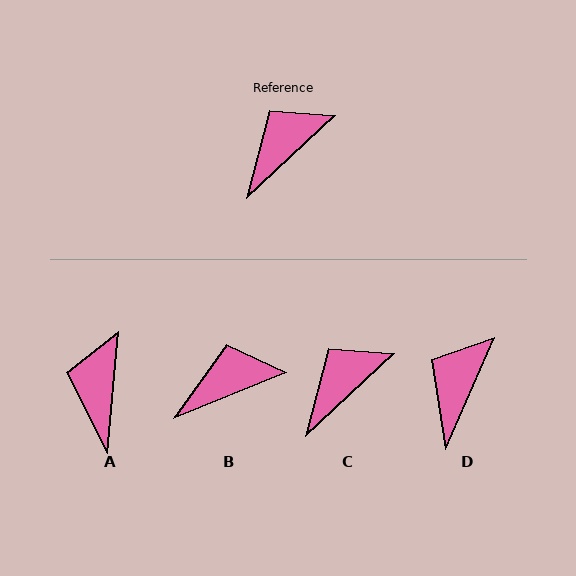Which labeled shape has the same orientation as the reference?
C.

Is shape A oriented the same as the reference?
No, it is off by about 42 degrees.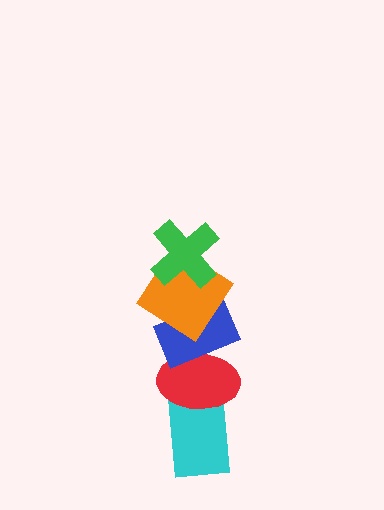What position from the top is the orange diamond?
The orange diamond is 2nd from the top.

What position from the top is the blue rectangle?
The blue rectangle is 3rd from the top.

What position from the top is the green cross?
The green cross is 1st from the top.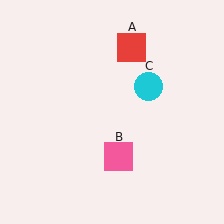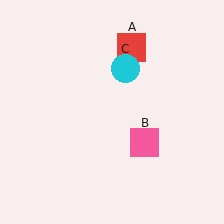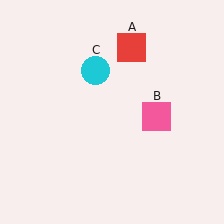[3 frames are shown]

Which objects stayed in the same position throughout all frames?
Red square (object A) remained stationary.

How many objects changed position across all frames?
2 objects changed position: pink square (object B), cyan circle (object C).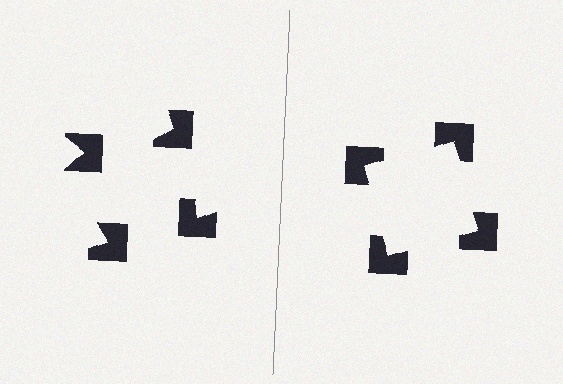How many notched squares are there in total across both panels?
8 — 4 on each side.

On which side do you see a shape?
An illusory square appears on the right side. On the left side the wedge cuts are rotated, so no coherent shape forms.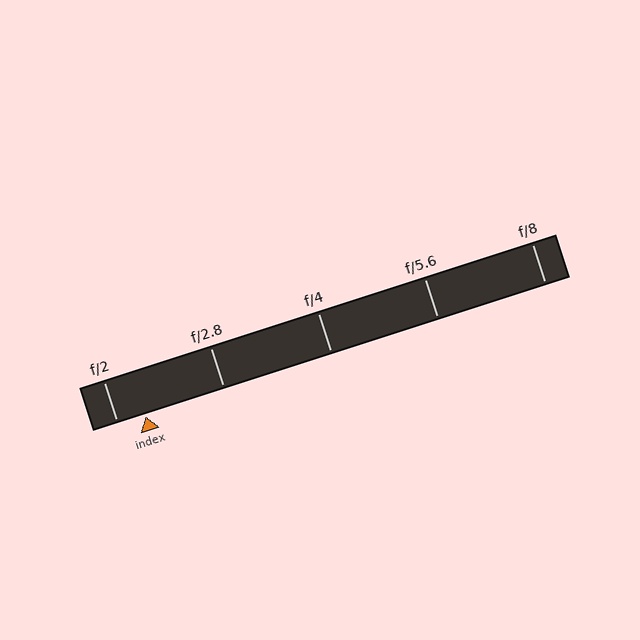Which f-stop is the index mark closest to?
The index mark is closest to f/2.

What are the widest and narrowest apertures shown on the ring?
The widest aperture shown is f/2 and the narrowest is f/8.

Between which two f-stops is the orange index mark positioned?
The index mark is between f/2 and f/2.8.